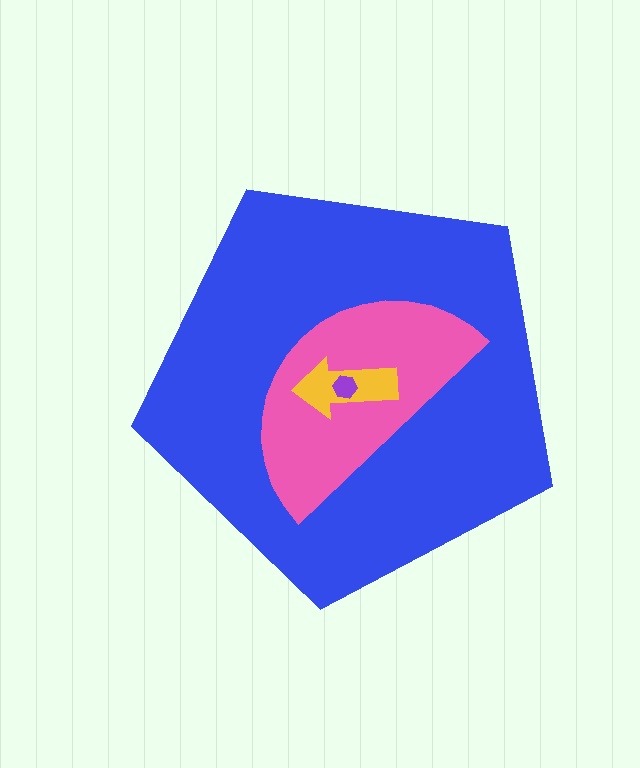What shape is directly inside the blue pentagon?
The pink semicircle.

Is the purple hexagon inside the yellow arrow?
Yes.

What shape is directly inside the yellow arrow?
The purple hexagon.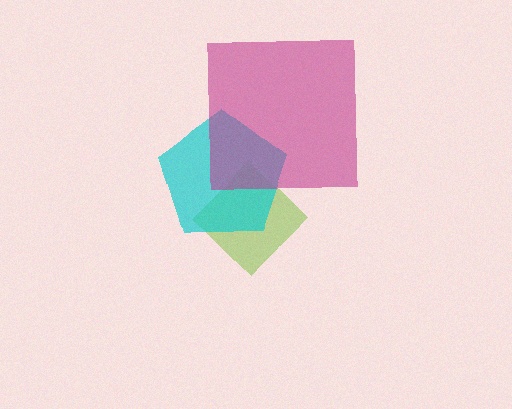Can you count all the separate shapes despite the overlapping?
Yes, there are 3 separate shapes.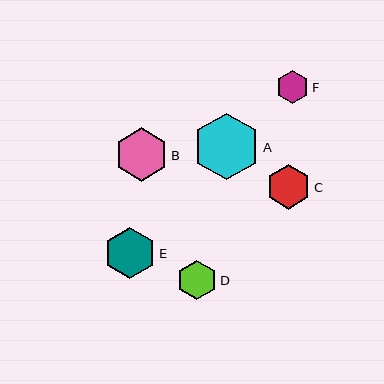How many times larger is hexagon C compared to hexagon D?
Hexagon C is approximately 1.1 times the size of hexagon D.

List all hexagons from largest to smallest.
From largest to smallest: A, B, E, C, D, F.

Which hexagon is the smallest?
Hexagon F is the smallest with a size of approximately 32 pixels.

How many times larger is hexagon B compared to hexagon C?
Hexagon B is approximately 1.2 times the size of hexagon C.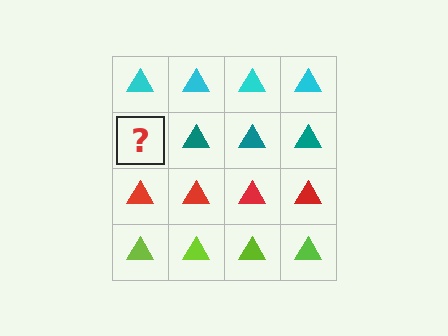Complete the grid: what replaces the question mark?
The question mark should be replaced with a teal triangle.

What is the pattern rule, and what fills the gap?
The rule is that each row has a consistent color. The gap should be filled with a teal triangle.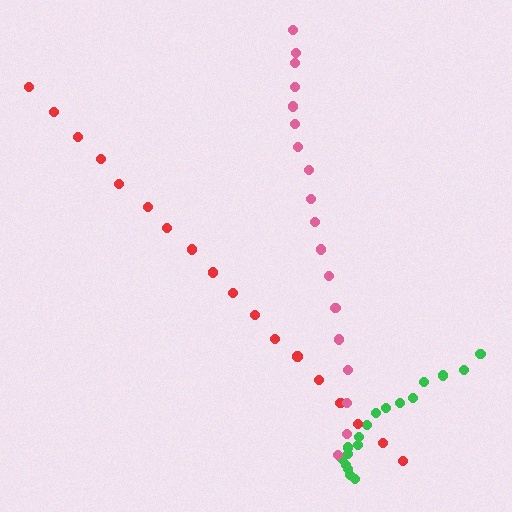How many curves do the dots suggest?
There are 3 distinct paths.